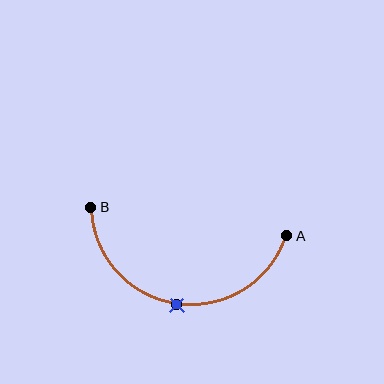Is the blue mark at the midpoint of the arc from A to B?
Yes. The blue mark lies on the arc at equal arc-length from both A and B — it is the arc midpoint.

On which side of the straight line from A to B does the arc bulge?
The arc bulges below the straight line connecting A and B.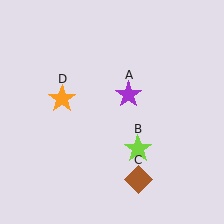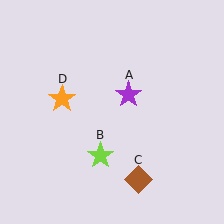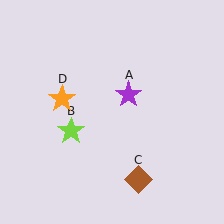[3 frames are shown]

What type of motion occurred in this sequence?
The lime star (object B) rotated clockwise around the center of the scene.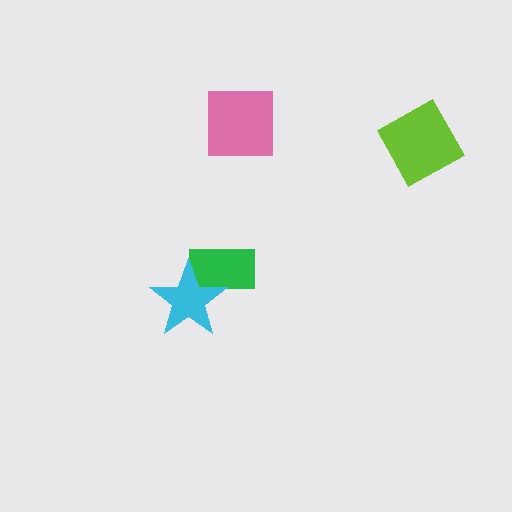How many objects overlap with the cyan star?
1 object overlaps with the cyan star.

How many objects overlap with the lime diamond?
0 objects overlap with the lime diamond.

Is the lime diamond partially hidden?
No, no other shape covers it.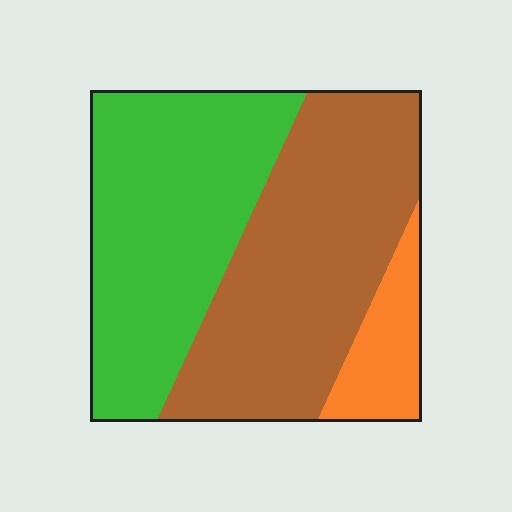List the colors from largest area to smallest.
From largest to smallest: brown, green, orange.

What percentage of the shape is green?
Green covers about 45% of the shape.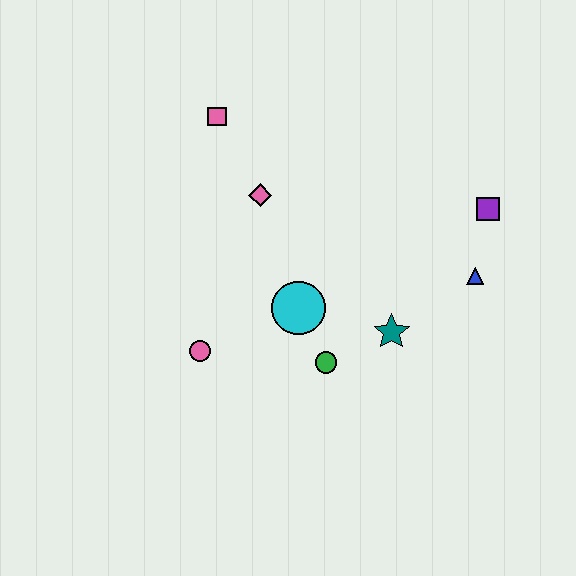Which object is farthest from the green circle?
The pink square is farthest from the green circle.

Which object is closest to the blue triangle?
The purple square is closest to the blue triangle.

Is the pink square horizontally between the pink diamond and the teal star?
No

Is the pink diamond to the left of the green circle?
Yes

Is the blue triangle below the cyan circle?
No